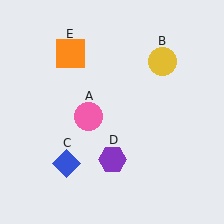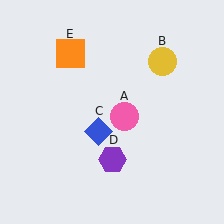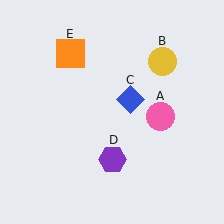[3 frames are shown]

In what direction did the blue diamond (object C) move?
The blue diamond (object C) moved up and to the right.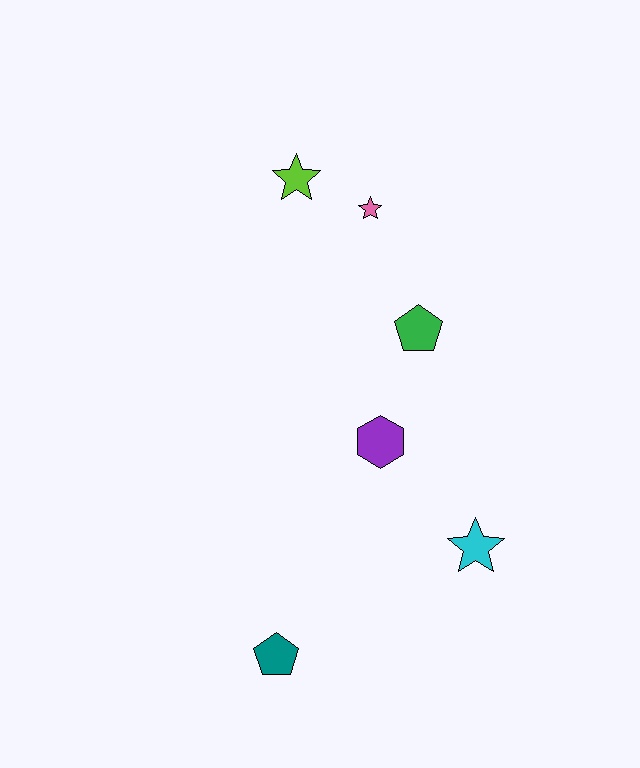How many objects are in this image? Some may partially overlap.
There are 6 objects.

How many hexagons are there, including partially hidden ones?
There is 1 hexagon.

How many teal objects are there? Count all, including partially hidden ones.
There is 1 teal object.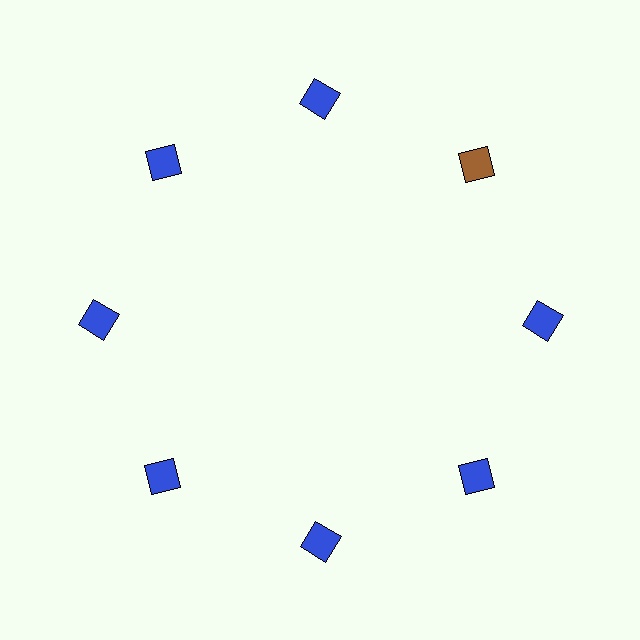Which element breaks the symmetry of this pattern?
The brown square at roughly the 2 o'clock position breaks the symmetry. All other shapes are blue squares.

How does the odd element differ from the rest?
It has a different color: brown instead of blue.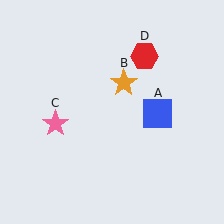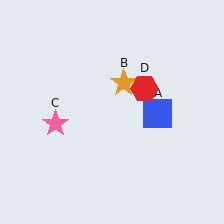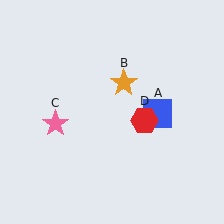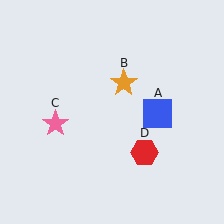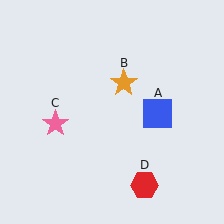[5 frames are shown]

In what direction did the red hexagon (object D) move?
The red hexagon (object D) moved down.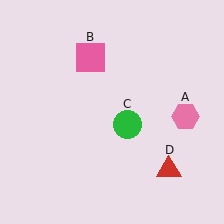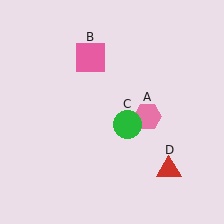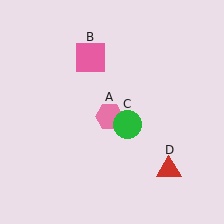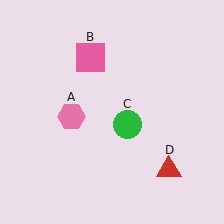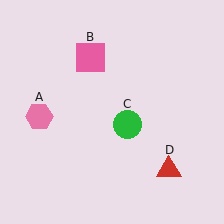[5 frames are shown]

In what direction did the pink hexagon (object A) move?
The pink hexagon (object A) moved left.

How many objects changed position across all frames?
1 object changed position: pink hexagon (object A).